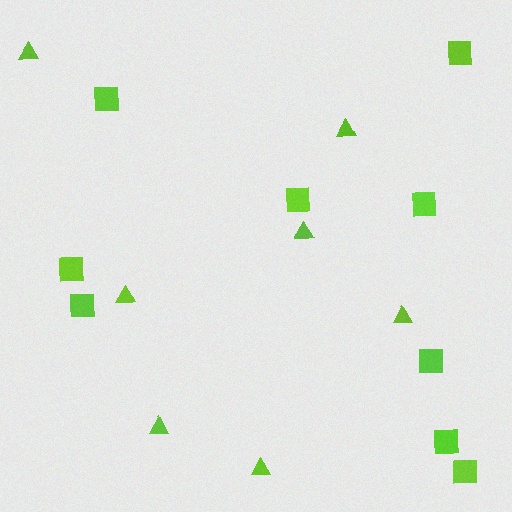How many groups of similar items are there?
There are 2 groups: one group of squares (9) and one group of triangles (7).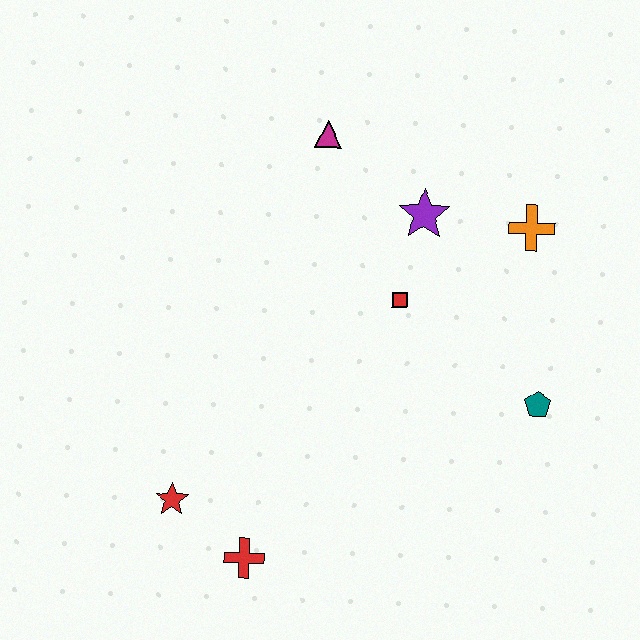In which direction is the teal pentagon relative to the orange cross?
The teal pentagon is below the orange cross.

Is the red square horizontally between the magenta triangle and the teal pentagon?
Yes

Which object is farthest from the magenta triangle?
The red cross is farthest from the magenta triangle.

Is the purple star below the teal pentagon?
No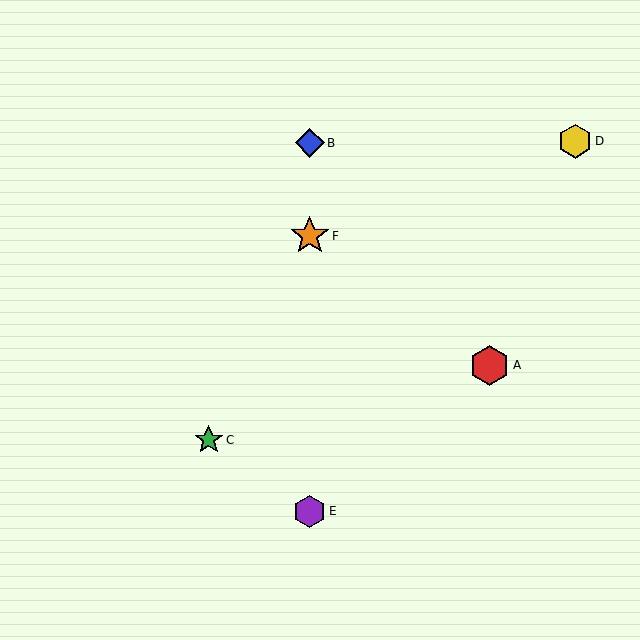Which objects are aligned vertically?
Objects B, E, F are aligned vertically.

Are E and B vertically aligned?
Yes, both are at x≈310.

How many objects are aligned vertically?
3 objects (B, E, F) are aligned vertically.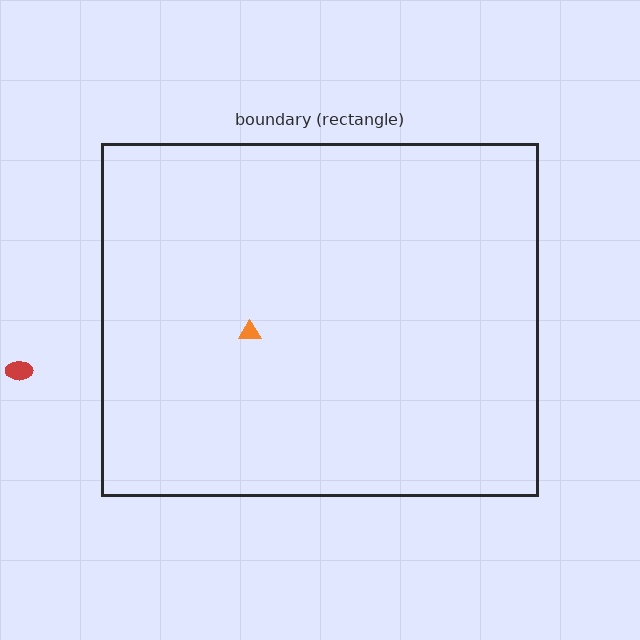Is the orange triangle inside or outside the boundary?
Inside.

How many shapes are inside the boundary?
1 inside, 1 outside.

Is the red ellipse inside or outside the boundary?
Outside.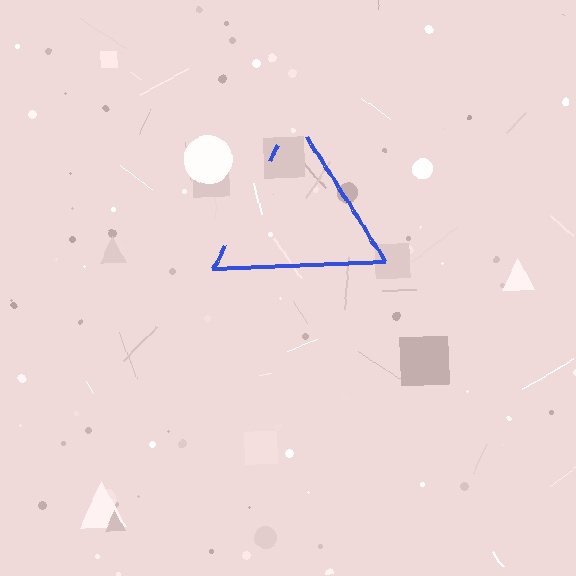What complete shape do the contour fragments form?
The contour fragments form a triangle.